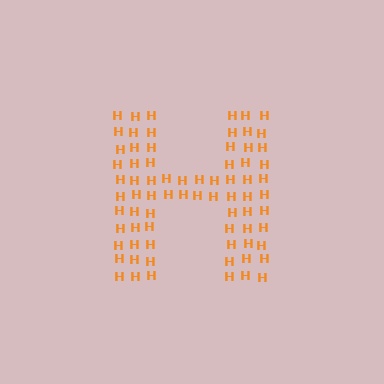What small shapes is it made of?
It is made of small letter H's.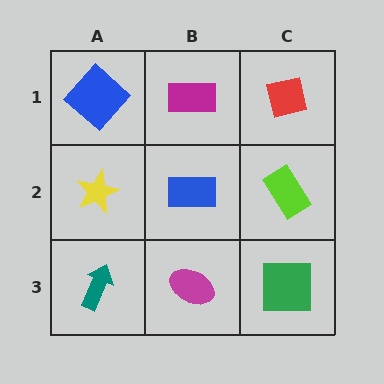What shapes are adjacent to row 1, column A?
A yellow star (row 2, column A), a magenta rectangle (row 1, column B).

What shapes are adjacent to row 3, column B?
A blue rectangle (row 2, column B), a teal arrow (row 3, column A), a green square (row 3, column C).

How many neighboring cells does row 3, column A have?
2.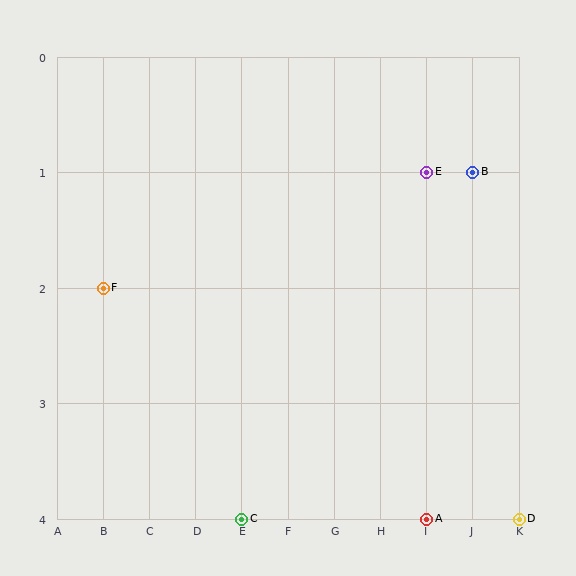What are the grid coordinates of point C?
Point C is at grid coordinates (E, 4).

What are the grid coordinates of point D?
Point D is at grid coordinates (K, 4).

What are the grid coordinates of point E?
Point E is at grid coordinates (I, 1).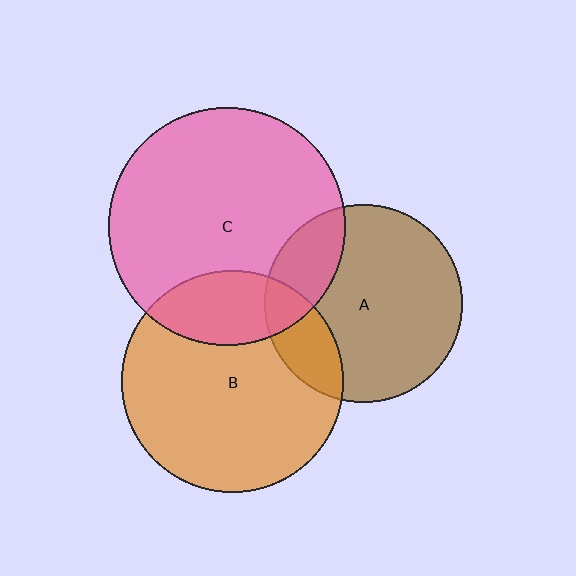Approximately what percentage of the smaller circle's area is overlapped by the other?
Approximately 20%.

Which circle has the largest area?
Circle C (pink).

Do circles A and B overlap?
Yes.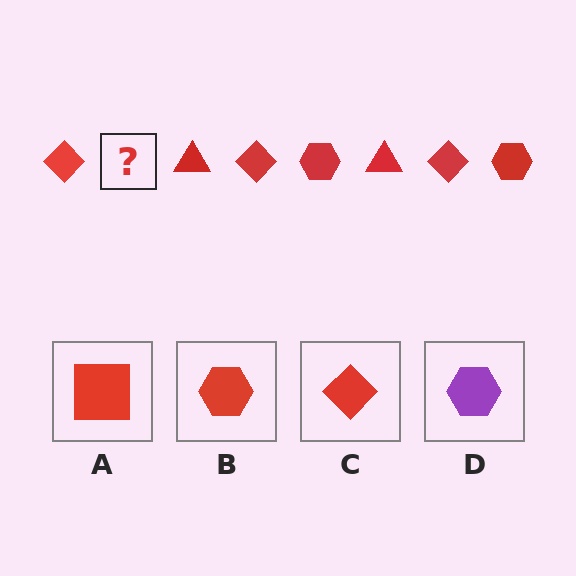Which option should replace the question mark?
Option B.